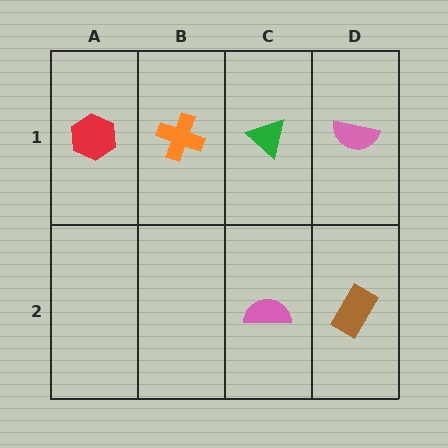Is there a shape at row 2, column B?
No, that cell is empty.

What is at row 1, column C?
A green triangle.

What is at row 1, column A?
A red hexagon.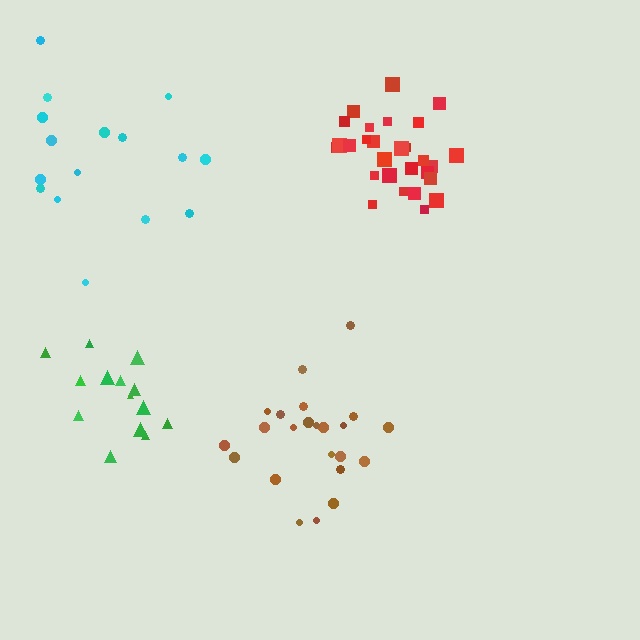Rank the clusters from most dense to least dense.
red, brown, green, cyan.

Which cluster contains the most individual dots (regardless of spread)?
Red (28).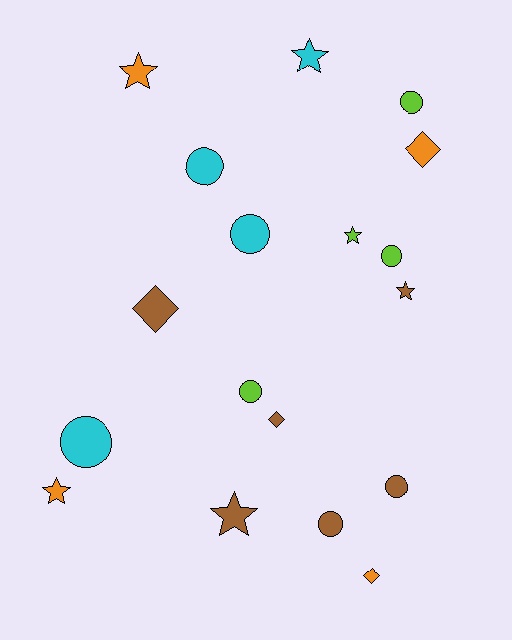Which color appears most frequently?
Brown, with 6 objects.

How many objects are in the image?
There are 18 objects.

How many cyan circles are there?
There are 3 cyan circles.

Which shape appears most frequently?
Circle, with 8 objects.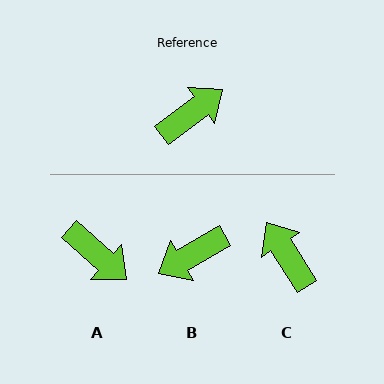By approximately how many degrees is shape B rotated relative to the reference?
Approximately 172 degrees counter-clockwise.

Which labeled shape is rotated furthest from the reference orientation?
B, about 172 degrees away.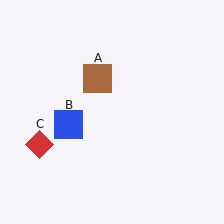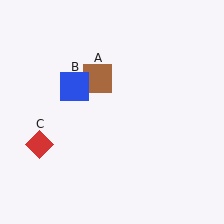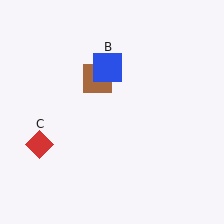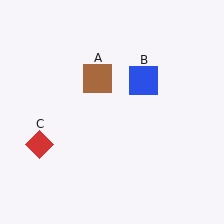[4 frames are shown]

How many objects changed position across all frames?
1 object changed position: blue square (object B).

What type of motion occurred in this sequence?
The blue square (object B) rotated clockwise around the center of the scene.